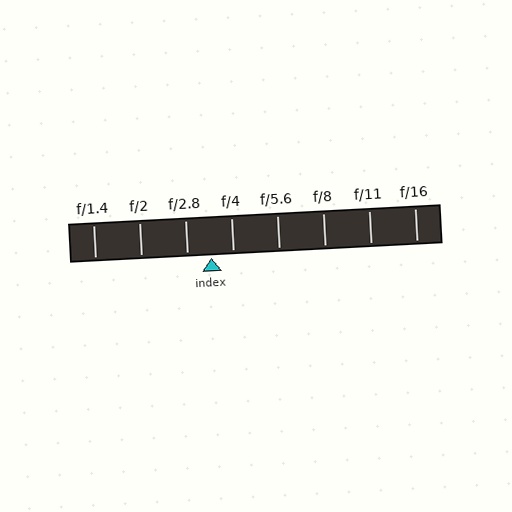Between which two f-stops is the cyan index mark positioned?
The index mark is between f/2.8 and f/4.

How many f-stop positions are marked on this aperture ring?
There are 8 f-stop positions marked.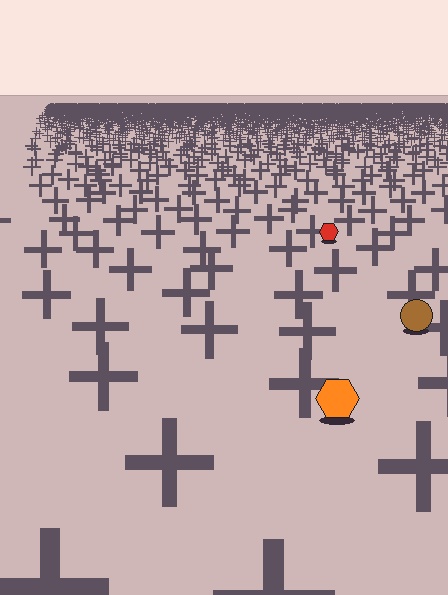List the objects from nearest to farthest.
From nearest to farthest: the orange hexagon, the brown circle, the red hexagon.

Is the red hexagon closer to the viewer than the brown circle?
No. The brown circle is closer — you can tell from the texture gradient: the ground texture is coarser near it.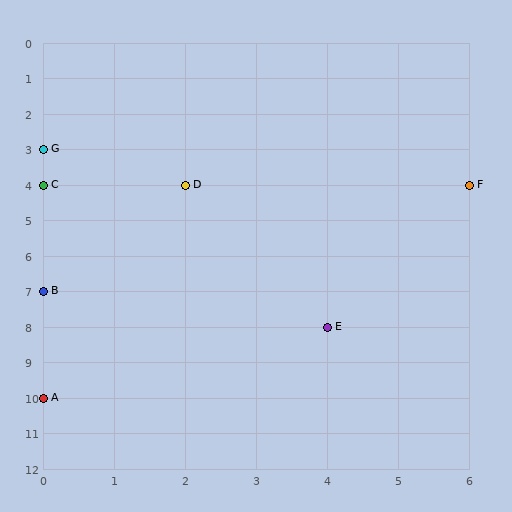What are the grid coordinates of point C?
Point C is at grid coordinates (0, 4).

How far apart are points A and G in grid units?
Points A and G are 7 rows apart.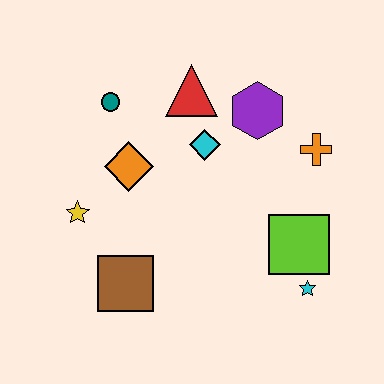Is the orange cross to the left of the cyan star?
No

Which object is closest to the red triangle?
The cyan diamond is closest to the red triangle.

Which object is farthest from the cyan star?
The teal circle is farthest from the cyan star.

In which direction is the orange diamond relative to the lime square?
The orange diamond is to the left of the lime square.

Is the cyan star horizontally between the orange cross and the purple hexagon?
Yes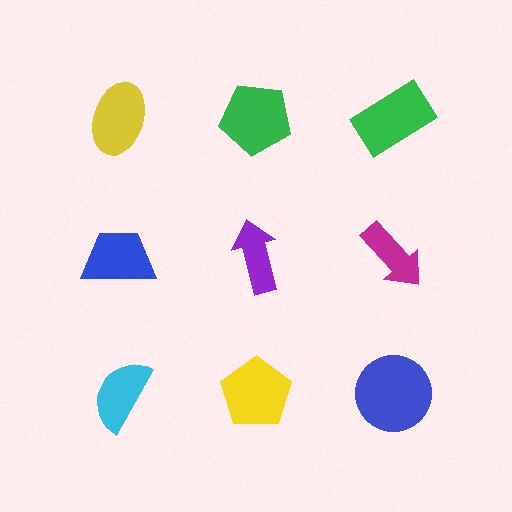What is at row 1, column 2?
A green pentagon.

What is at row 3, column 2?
A yellow pentagon.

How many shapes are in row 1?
3 shapes.